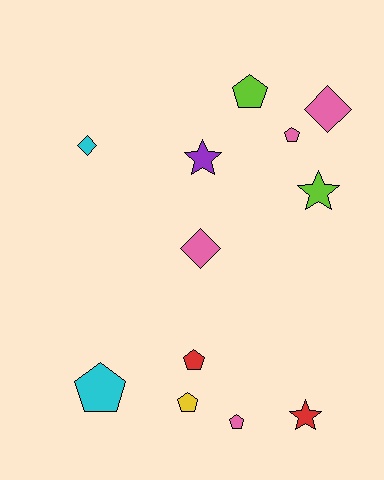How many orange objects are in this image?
There are no orange objects.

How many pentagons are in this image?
There are 6 pentagons.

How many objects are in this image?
There are 12 objects.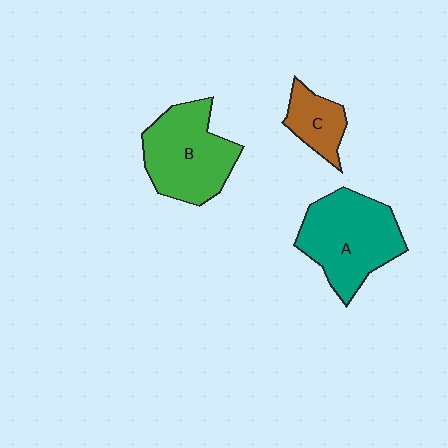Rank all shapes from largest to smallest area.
From largest to smallest: A (teal), B (green), C (brown).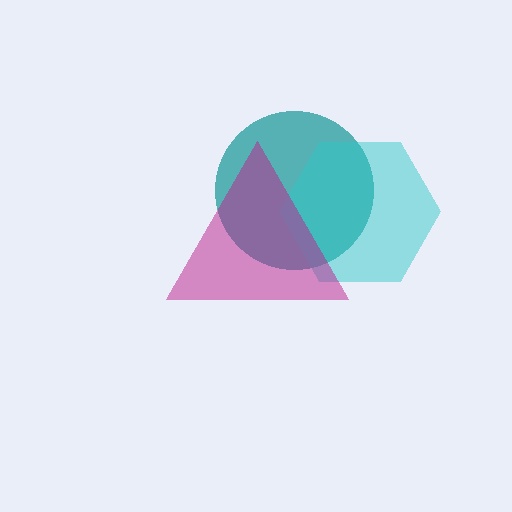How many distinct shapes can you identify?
There are 3 distinct shapes: a teal circle, a cyan hexagon, a magenta triangle.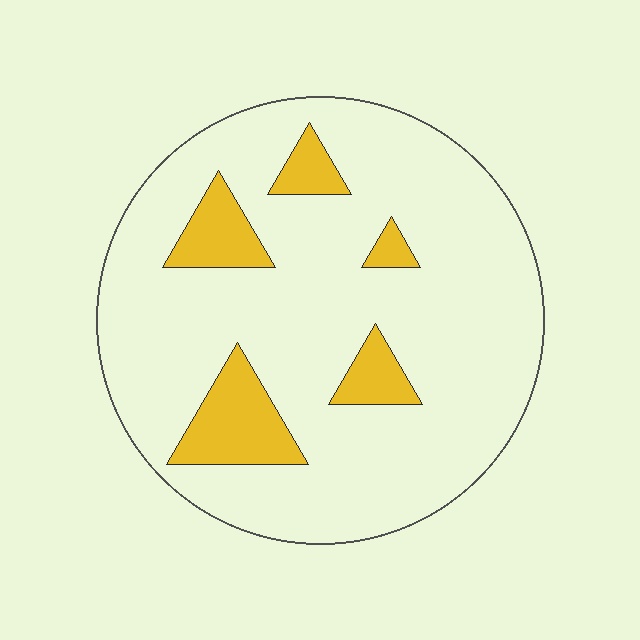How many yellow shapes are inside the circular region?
5.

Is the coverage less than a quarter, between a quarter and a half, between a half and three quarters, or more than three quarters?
Less than a quarter.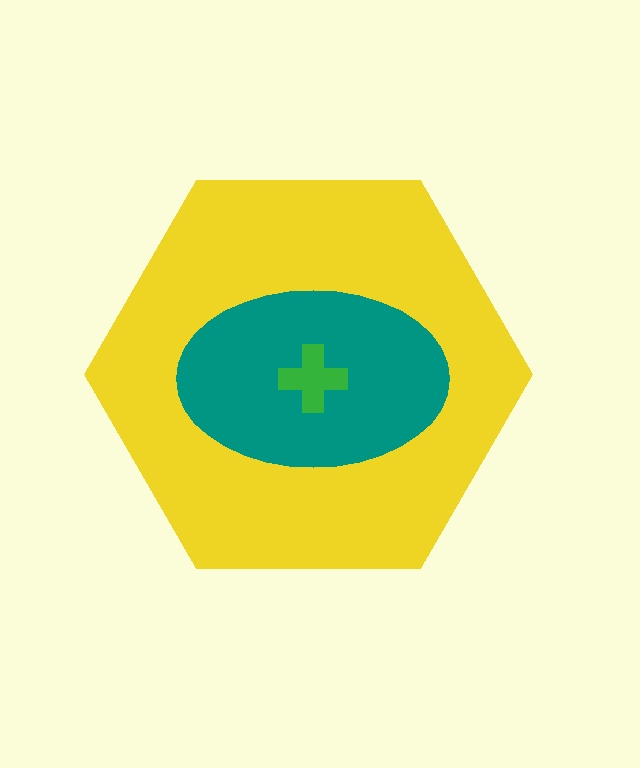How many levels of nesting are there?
3.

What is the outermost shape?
The yellow hexagon.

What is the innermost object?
The green cross.